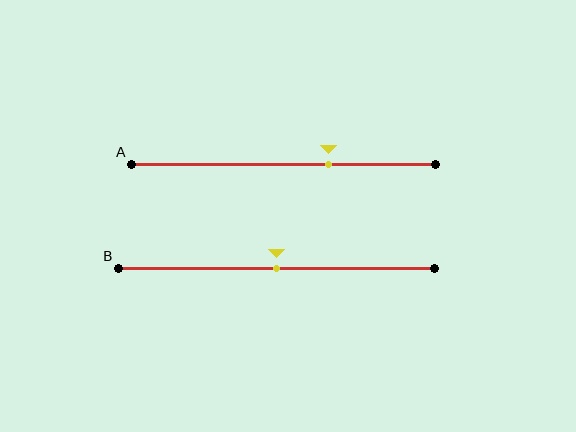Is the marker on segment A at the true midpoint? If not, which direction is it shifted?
No, the marker on segment A is shifted to the right by about 15% of the segment length.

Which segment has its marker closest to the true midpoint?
Segment B has its marker closest to the true midpoint.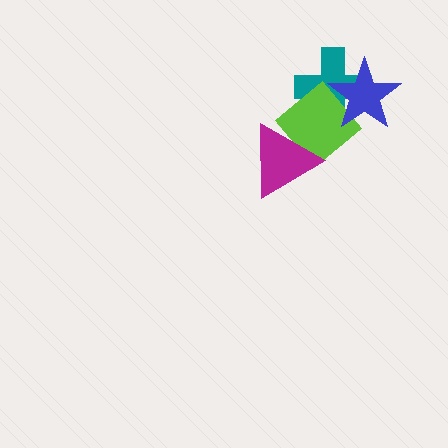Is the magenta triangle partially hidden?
No, no other shape covers it.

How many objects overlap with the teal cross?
2 objects overlap with the teal cross.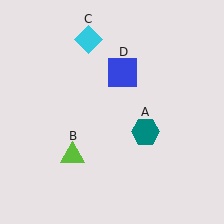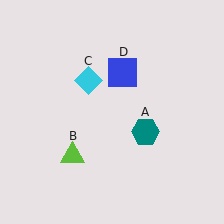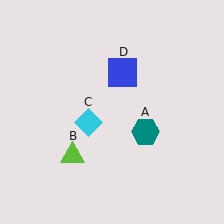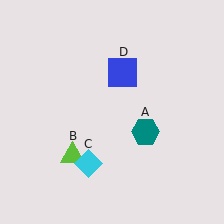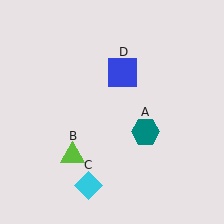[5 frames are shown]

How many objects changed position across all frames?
1 object changed position: cyan diamond (object C).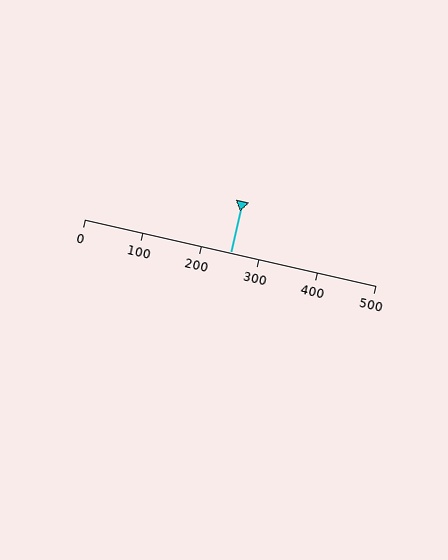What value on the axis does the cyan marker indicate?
The marker indicates approximately 250.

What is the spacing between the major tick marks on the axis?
The major ticks are spaced 100 apart.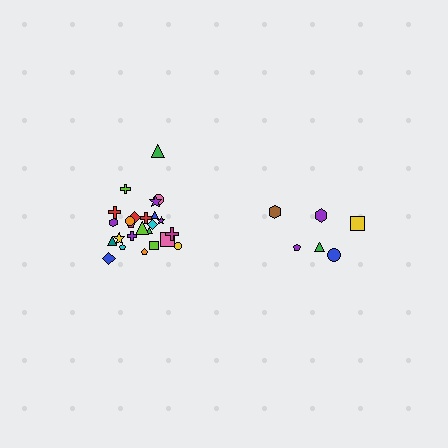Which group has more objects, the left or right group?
The left group.